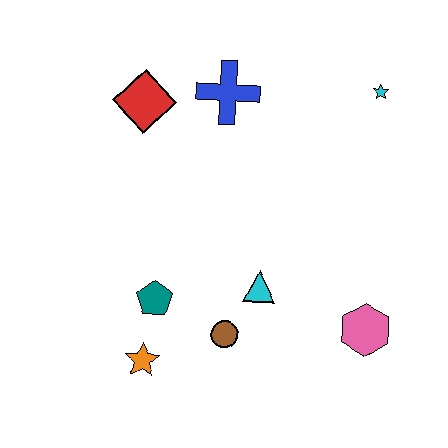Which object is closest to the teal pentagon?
The orange star is closest to the teal pentagon.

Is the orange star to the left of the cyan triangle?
Yes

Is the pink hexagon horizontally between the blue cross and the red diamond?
No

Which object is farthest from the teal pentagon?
The cyan star is farthest from the teal pentagon.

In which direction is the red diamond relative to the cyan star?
The red diamond is to the left of the cyan star.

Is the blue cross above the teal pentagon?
Yes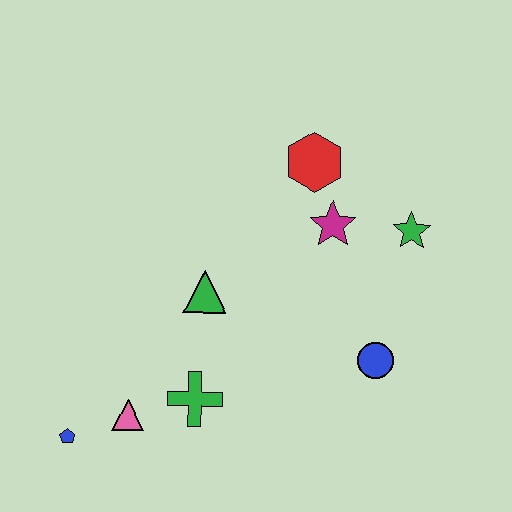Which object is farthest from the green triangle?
The green star is farthest from the green triangle.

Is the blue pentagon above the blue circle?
No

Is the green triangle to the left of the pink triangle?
No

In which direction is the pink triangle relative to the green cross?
The pink triangle is to the left of the green cross.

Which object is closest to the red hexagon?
The magenta star is closest to the red hexagon.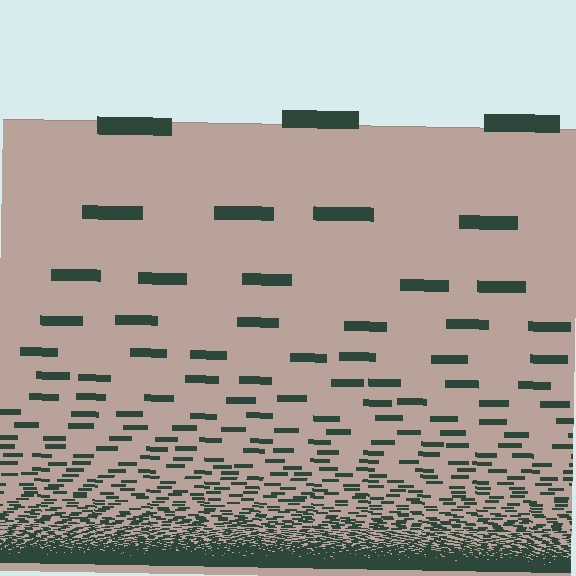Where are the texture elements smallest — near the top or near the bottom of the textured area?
Near the bottom.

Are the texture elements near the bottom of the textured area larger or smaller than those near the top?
Smaller. The gradient is inverted — elements near the bottom are smaller and denser.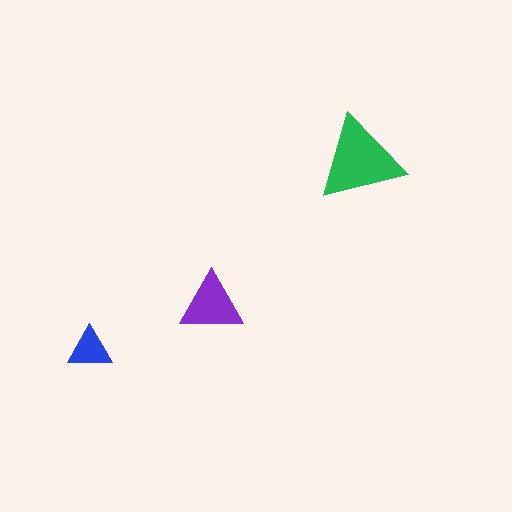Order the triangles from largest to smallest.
the green one, the purple one, the blue one.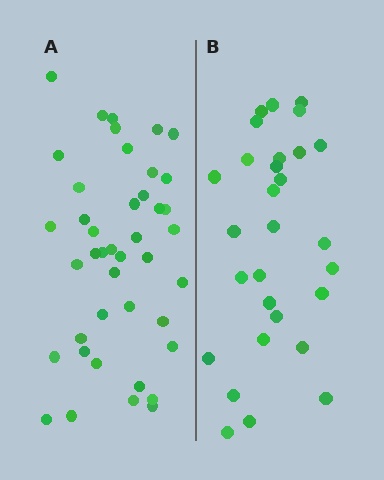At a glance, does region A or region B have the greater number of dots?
Region A (the left region) has more dots.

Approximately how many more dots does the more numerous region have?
Region A has approximately 15 more dots than region B.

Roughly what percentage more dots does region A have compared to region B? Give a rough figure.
About 45% more.